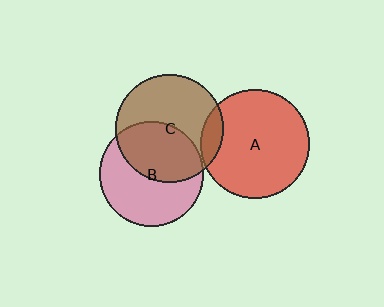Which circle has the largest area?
Circle A (red).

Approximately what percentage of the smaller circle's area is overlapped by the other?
Approximately 10%.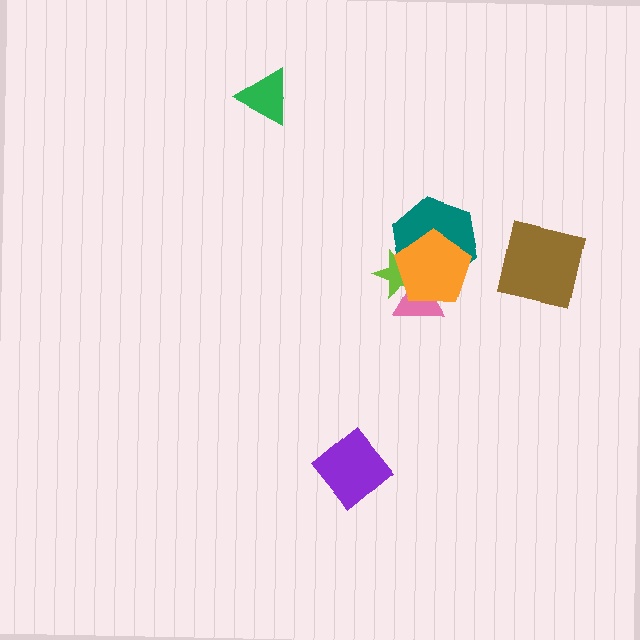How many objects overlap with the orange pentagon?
3 objects overlap with the orange pentagon.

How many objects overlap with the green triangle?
0 objects overlap with the green triangle.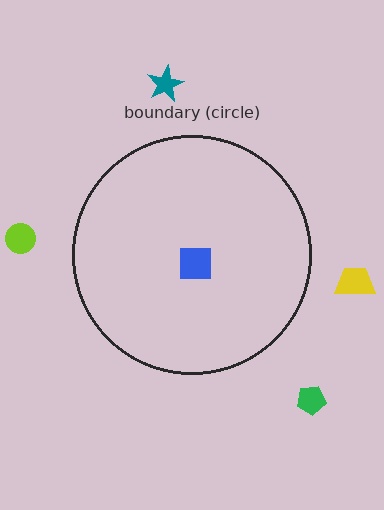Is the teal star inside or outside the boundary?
Outside.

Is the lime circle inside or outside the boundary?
Outside.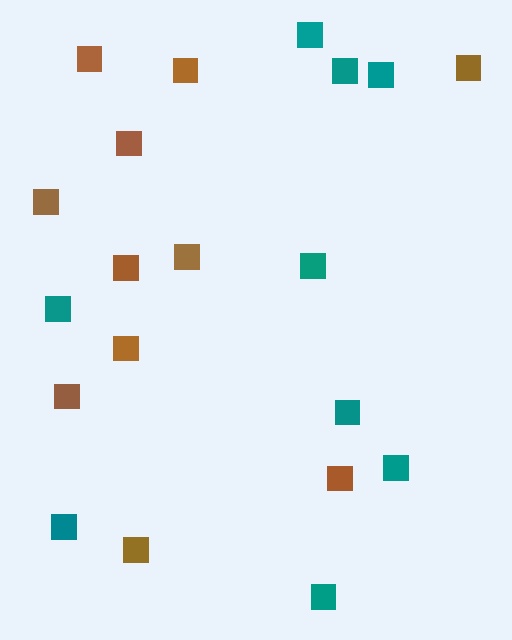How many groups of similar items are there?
There are 2 groups: one group of brown squares (11) and one group of teal squares (9).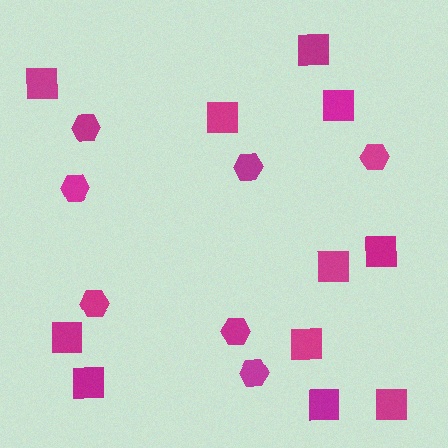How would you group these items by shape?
There are 2 groups: one group of hexagons (7) and one group of squares (11).